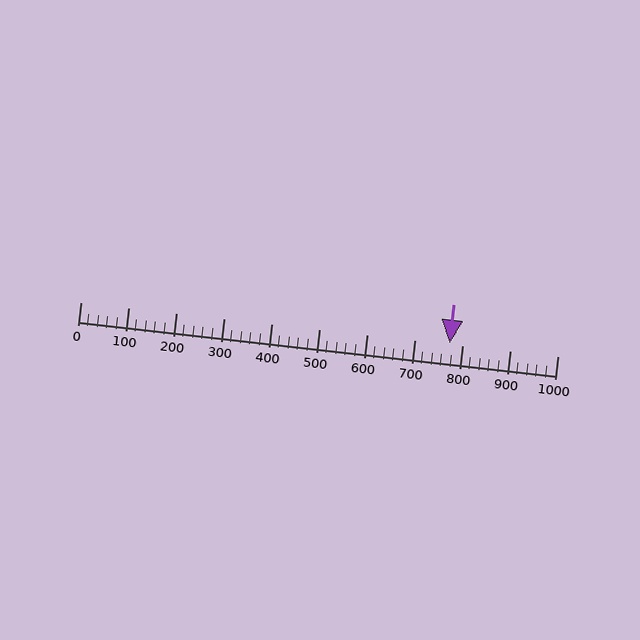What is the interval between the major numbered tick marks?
The major tick marks are spaced 100 units apart.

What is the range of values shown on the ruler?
The ruler shows values from 0 to 1000.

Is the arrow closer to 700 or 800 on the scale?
The arrow is closer to 800.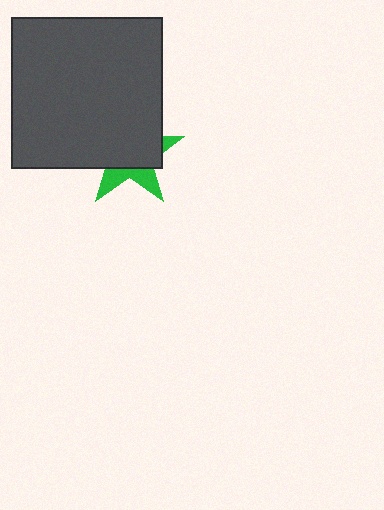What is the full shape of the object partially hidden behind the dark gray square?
The partially hidden object is a green star.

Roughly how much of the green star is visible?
A small part of it is visible (roughly 32%).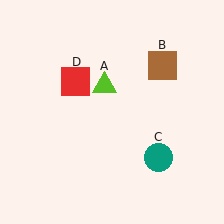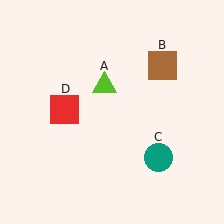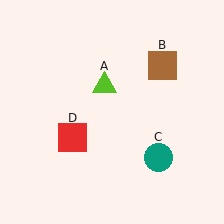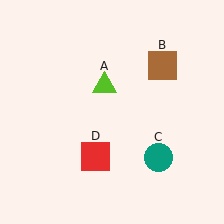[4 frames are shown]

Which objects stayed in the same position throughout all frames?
Lime triangle (object A) and brown square (object B) and teal circle (object C) remained stationary.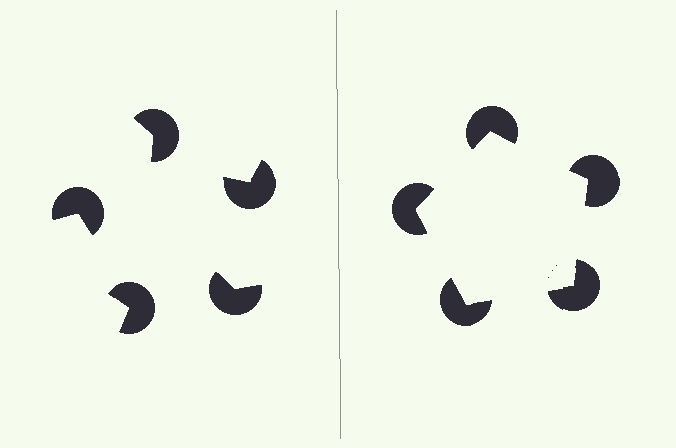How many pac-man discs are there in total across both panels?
10 — 5 on each side.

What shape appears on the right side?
An illusory pentagon.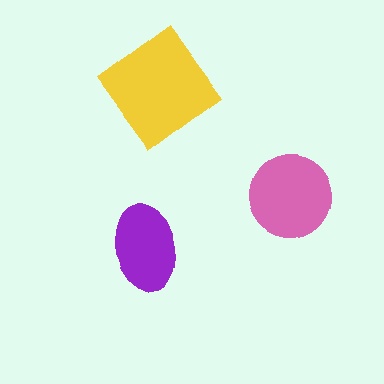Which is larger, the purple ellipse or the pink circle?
The pink circle.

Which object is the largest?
The yellow diamond.